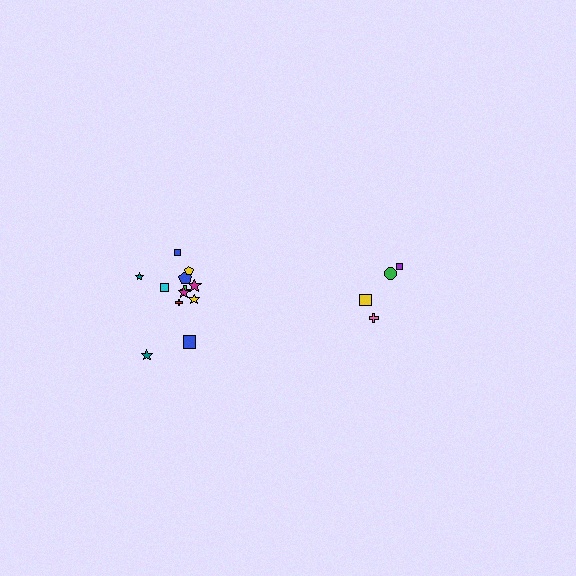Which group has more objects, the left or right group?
The left group.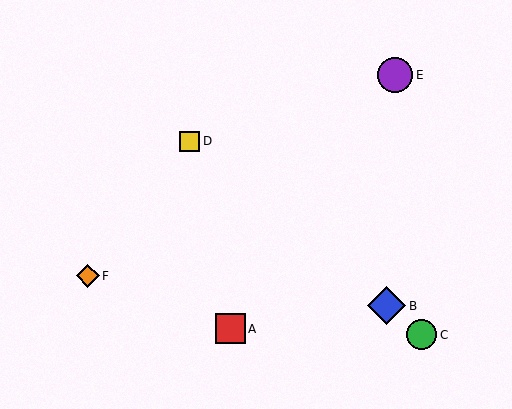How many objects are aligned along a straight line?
3 objects (B, C, D) are aligned along a straight line.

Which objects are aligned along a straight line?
Objects B, C, D are aligned along a straight line.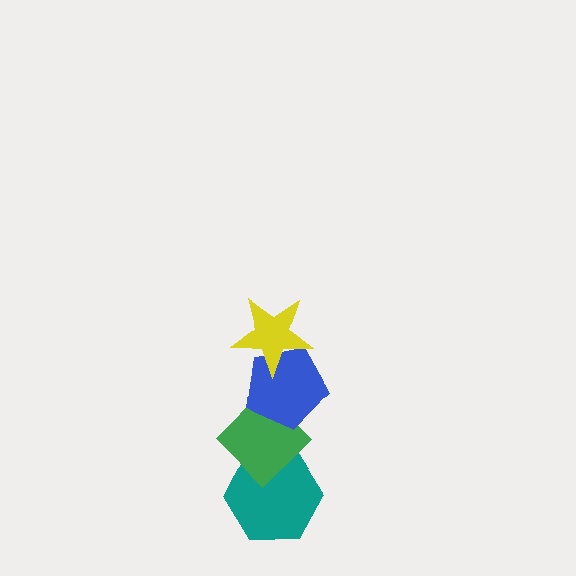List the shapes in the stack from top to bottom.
From top to bottom: the yellow star, the blue pentagon, the green diamond, the teal hexagon.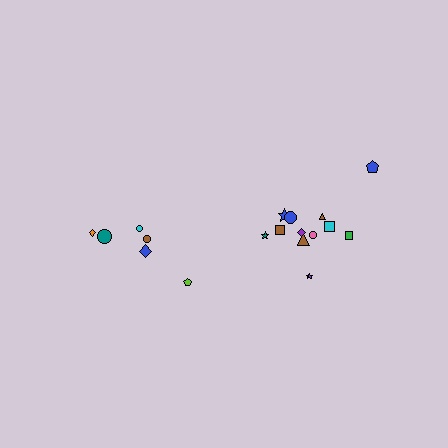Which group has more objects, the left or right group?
The right group.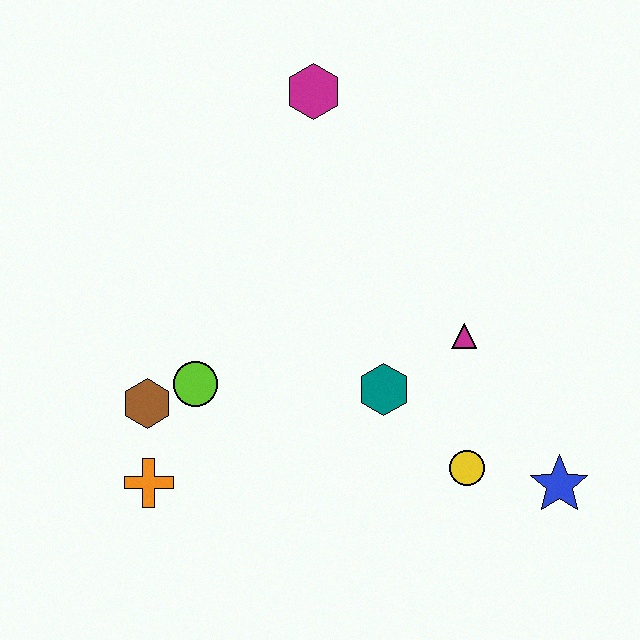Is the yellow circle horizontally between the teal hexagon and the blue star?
Yes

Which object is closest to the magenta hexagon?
The magenta triangle is closest to the magenta hexagon.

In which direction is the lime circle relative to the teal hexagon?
The lime circle is to the left of the teal hexagon.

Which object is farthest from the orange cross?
The magenta hexagon is farthest from the orange cross.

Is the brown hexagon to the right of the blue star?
No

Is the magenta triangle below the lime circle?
No